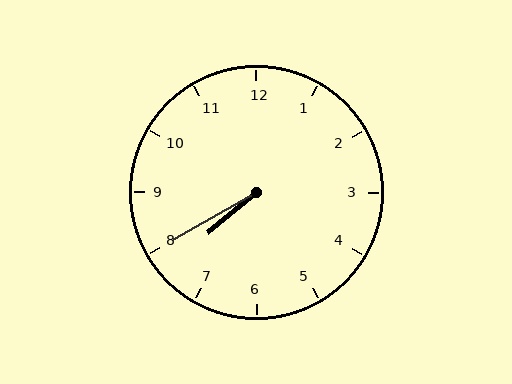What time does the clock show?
7:40.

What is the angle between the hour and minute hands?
Approximately 10 degrees.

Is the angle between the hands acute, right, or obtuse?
It is acute.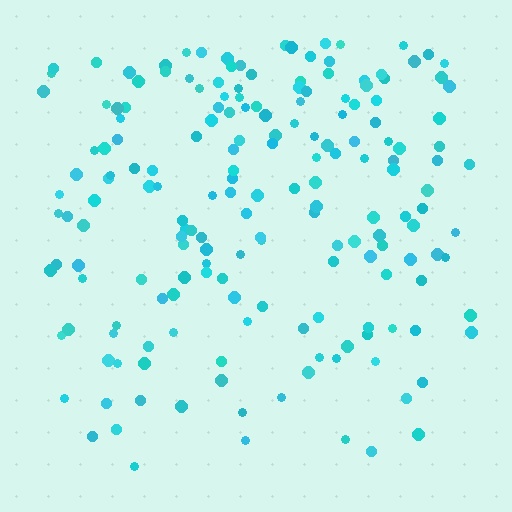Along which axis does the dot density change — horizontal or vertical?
Vertical.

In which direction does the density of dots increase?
From bottom to top, with the top side densest.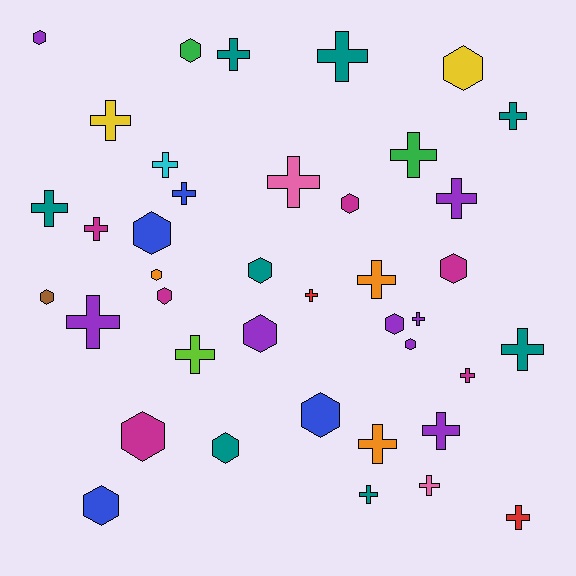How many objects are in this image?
There are 40 objects.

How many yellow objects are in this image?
There are 2 yellow objects.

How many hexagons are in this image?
There are 17 hexagons.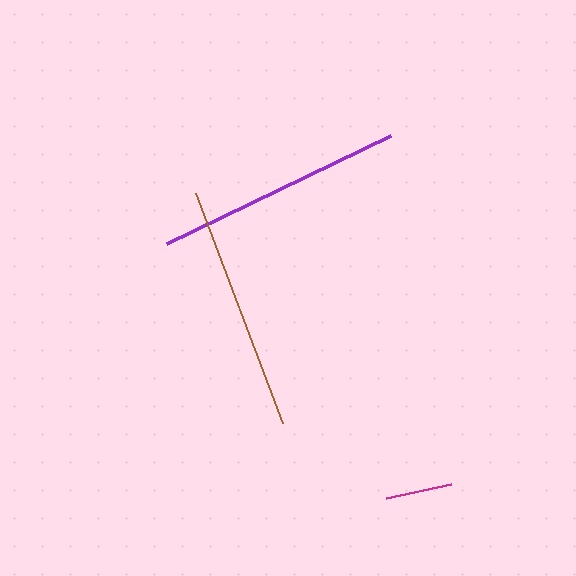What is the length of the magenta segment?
The magenta segment is approximately 67 pixels long.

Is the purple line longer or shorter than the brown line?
The purple line is longer than the brown line.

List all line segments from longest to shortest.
From longest to shortest: purple, brown, magenta.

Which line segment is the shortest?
The magenta line is the shortest at approximately 67 pixels.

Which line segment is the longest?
The purple line is the longest at approximately 249 pixels.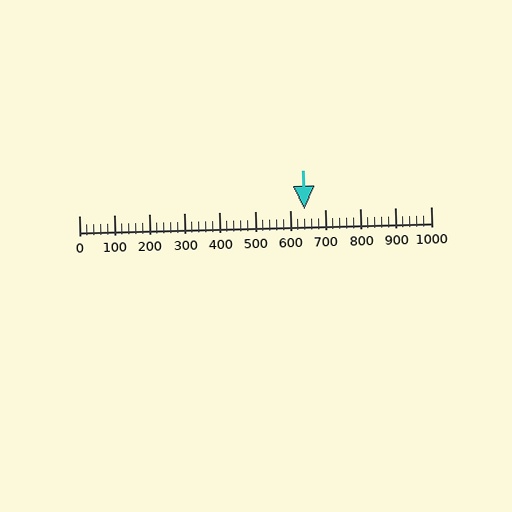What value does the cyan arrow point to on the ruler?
The cyan arrow points to approximately 640.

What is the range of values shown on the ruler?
The ruler shows values from 0 to 1000.